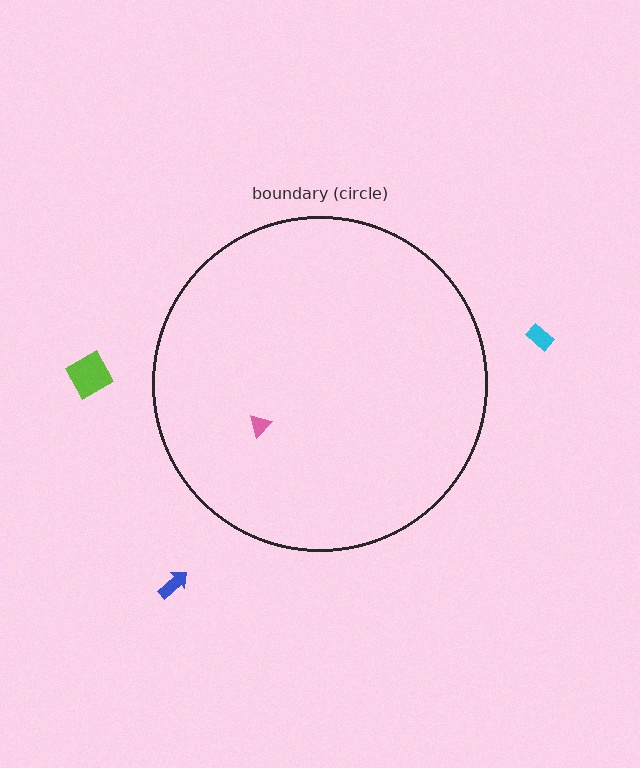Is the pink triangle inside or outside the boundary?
Inside.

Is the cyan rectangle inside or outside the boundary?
Outside.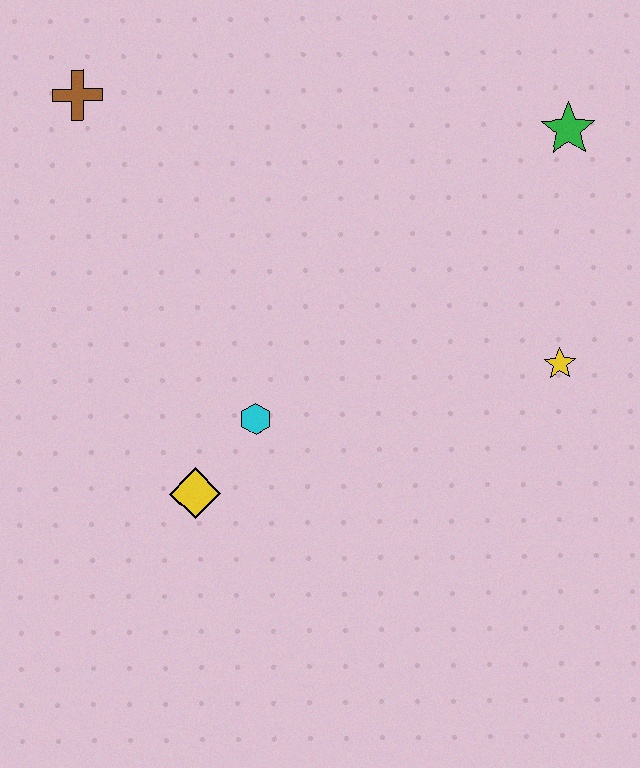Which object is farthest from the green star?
The yellow diamond is farthest from the green star.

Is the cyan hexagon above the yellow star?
No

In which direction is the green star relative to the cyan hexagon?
The green star is to the right of the cyan hexagon.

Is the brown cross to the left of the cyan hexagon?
Yes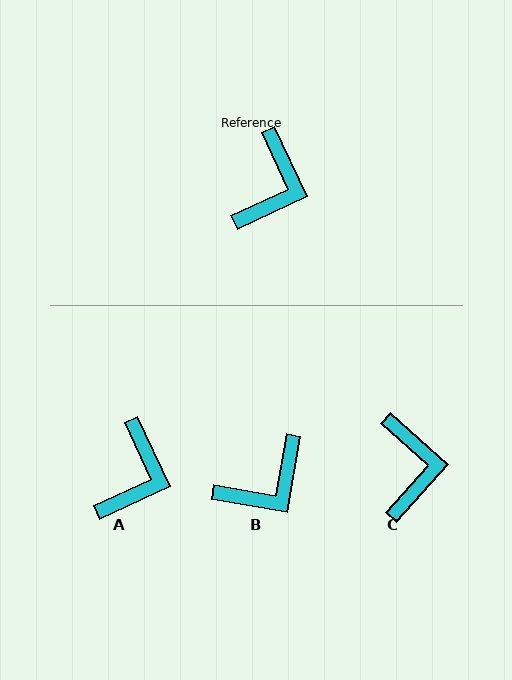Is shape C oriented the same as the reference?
No, it is off by about 23 degrees.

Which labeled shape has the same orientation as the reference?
A.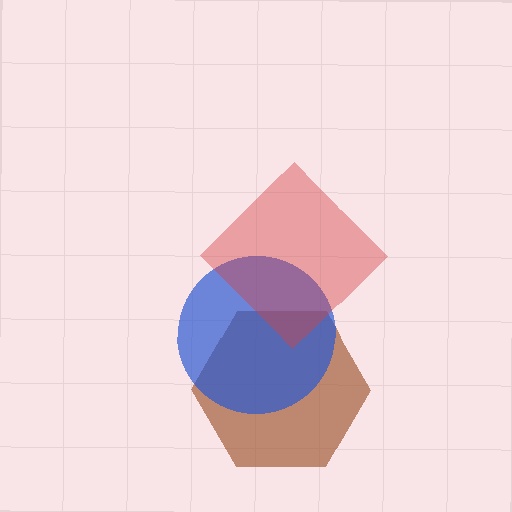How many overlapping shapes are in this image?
There are 3 overlapping shapes in the image.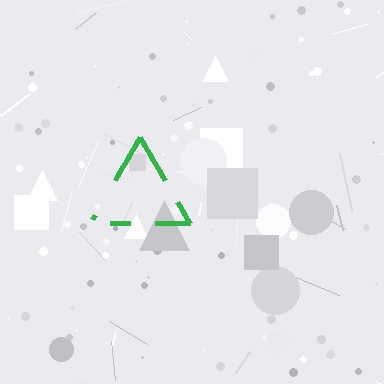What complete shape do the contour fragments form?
The contour fragments form a triangle.